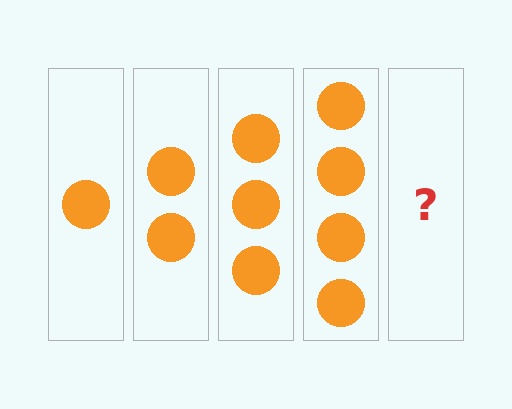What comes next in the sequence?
The next element should be 5 circles.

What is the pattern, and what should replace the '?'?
The pattern is that each step adds one more circle. The '?' should be 5 circles.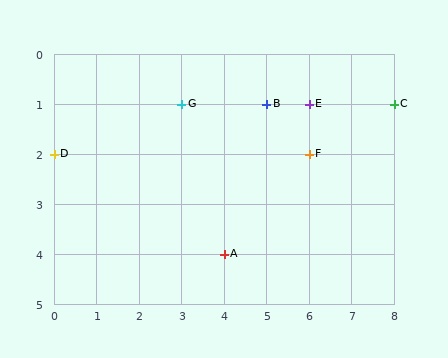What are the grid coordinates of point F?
Point F is at grid coordinates (6, 2).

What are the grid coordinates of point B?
Point B is at grid coordinates (5, 1).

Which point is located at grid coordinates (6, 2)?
Point F is at (6, 2).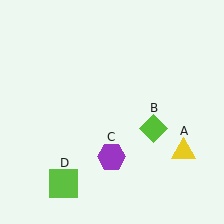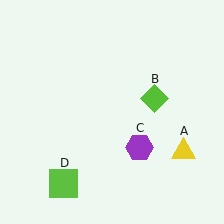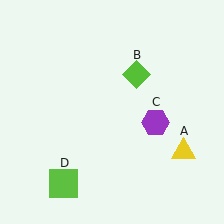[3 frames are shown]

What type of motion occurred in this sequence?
The lime diamond (object B), purple hexagon (object C) rotated counterclockwise around the center of the scene.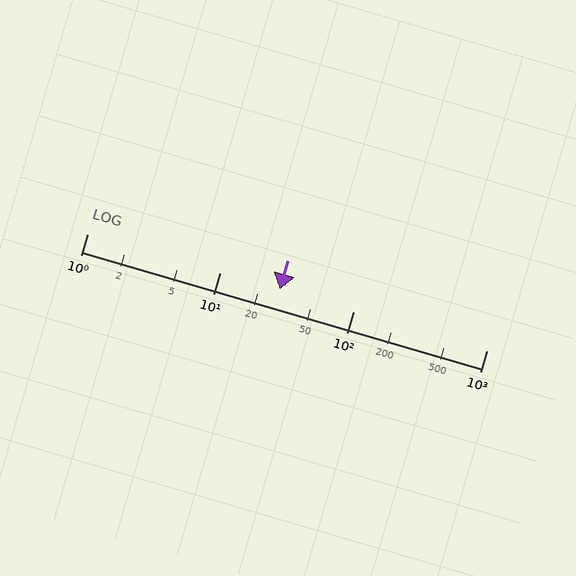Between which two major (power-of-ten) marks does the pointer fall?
The pointer is between 10 and 100.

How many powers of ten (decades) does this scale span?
The scale spans 3 decades, from 1 to 1000.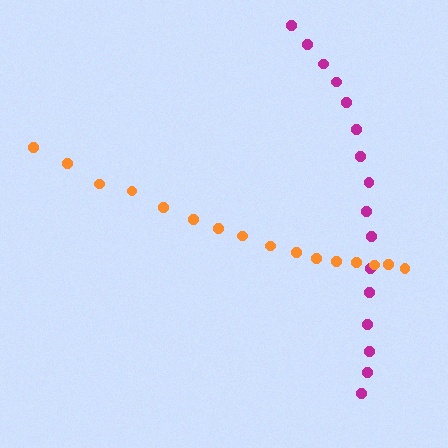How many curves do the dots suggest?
There are 2 distinct paths.